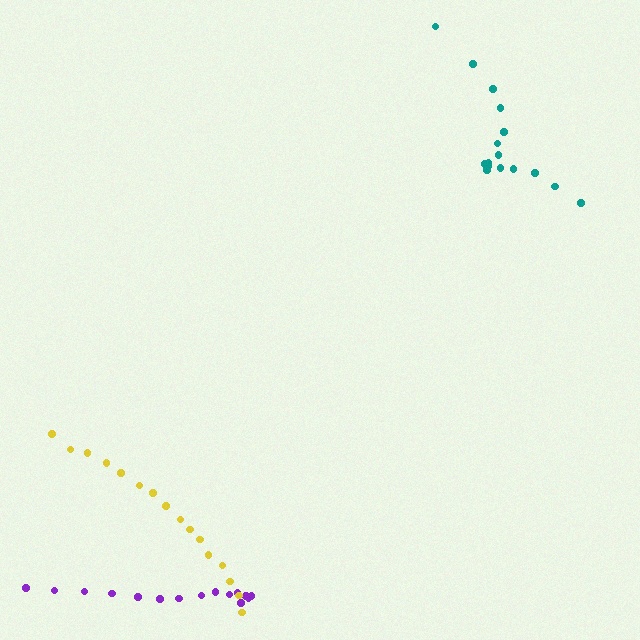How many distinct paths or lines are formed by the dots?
There are 3 distinct paths.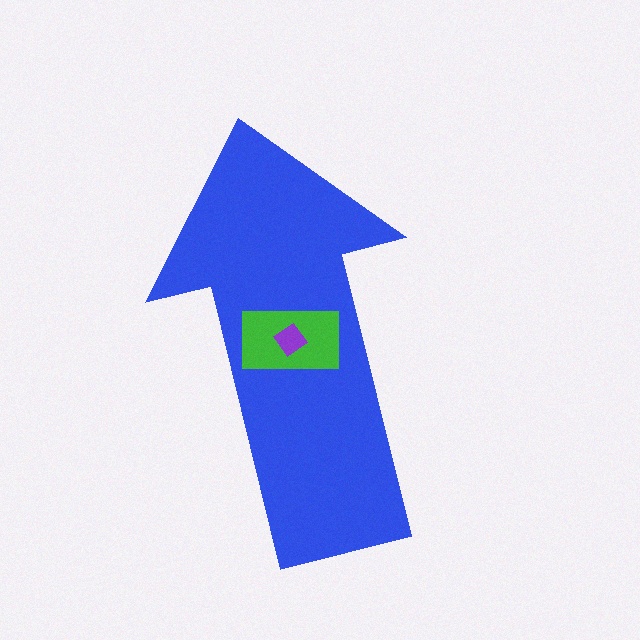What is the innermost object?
The purple diamond.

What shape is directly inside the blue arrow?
The green rectangle.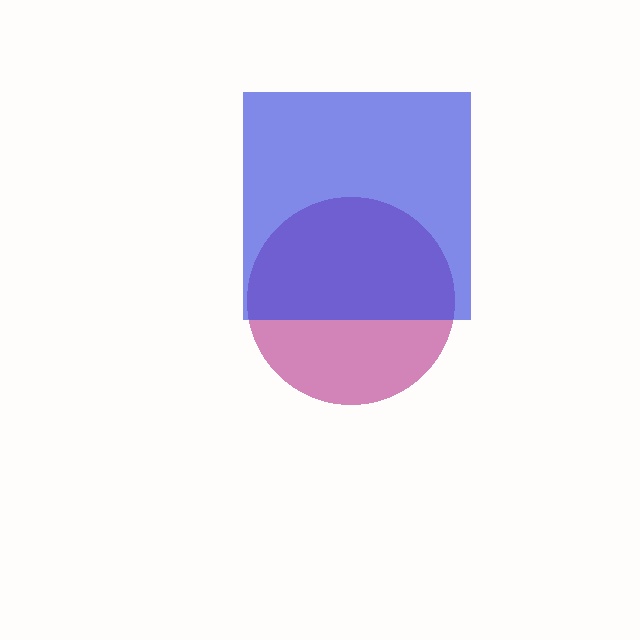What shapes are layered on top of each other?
The layered shapes are: a magenta circle, a blue square.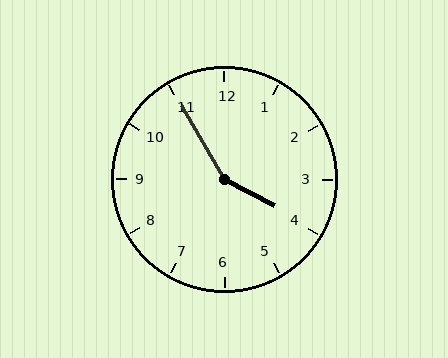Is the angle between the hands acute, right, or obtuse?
It is obtuse.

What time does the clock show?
3:55.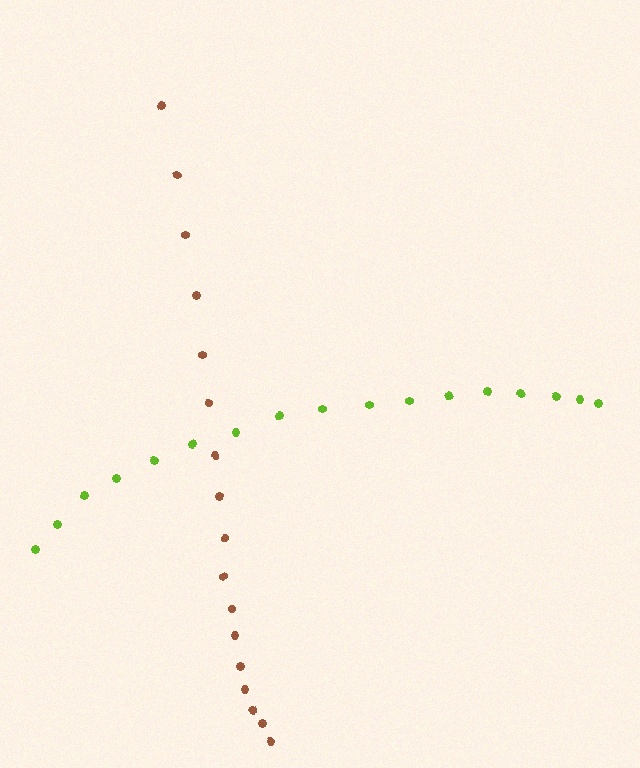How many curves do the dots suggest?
There are 2 distinct paths.